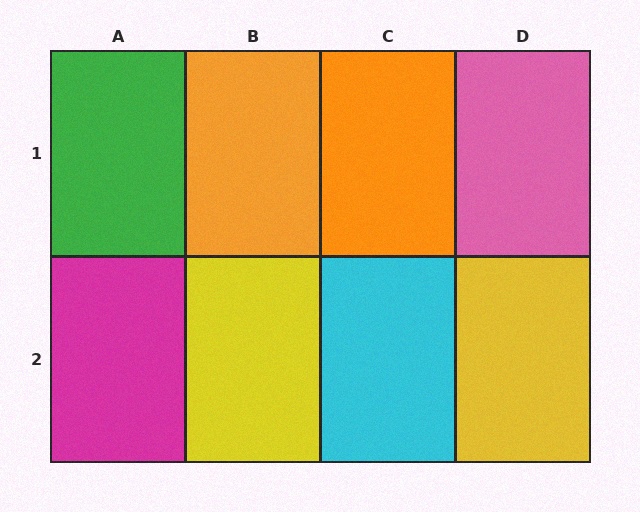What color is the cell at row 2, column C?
Cyan.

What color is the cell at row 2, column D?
Yellow.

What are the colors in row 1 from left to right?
Green, orange, orange, pink.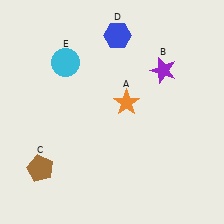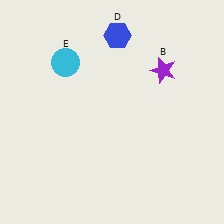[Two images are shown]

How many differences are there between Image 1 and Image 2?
There are 2 differences between the two images.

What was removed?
The brown pentagon (C), the orange star (A) were removed in Image 2.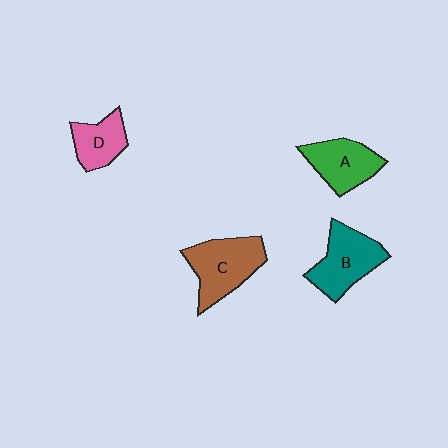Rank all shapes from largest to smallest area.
From largest to smallest: C (brown), B (teal), A (green), D (pink).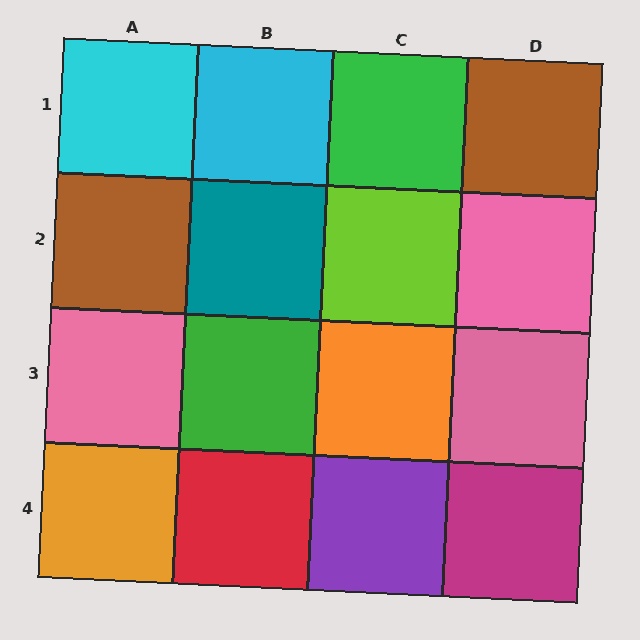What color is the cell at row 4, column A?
Orange.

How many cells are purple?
1 cell is purple.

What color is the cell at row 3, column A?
Pink.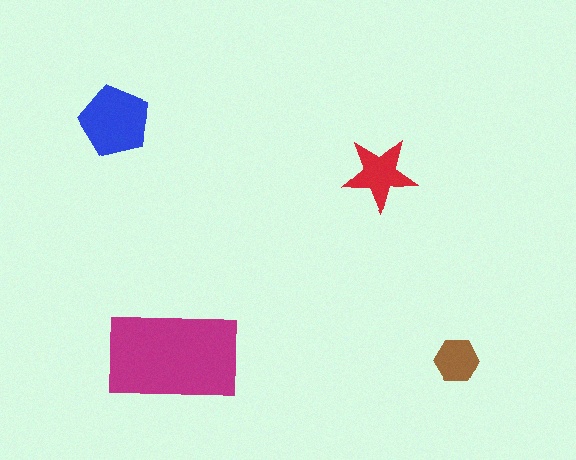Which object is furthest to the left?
The blue pentagon is leftmost.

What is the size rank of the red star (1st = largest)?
3rd.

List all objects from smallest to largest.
The brown hexagon, the red star, the blue pentagon, the magenta rectangle.